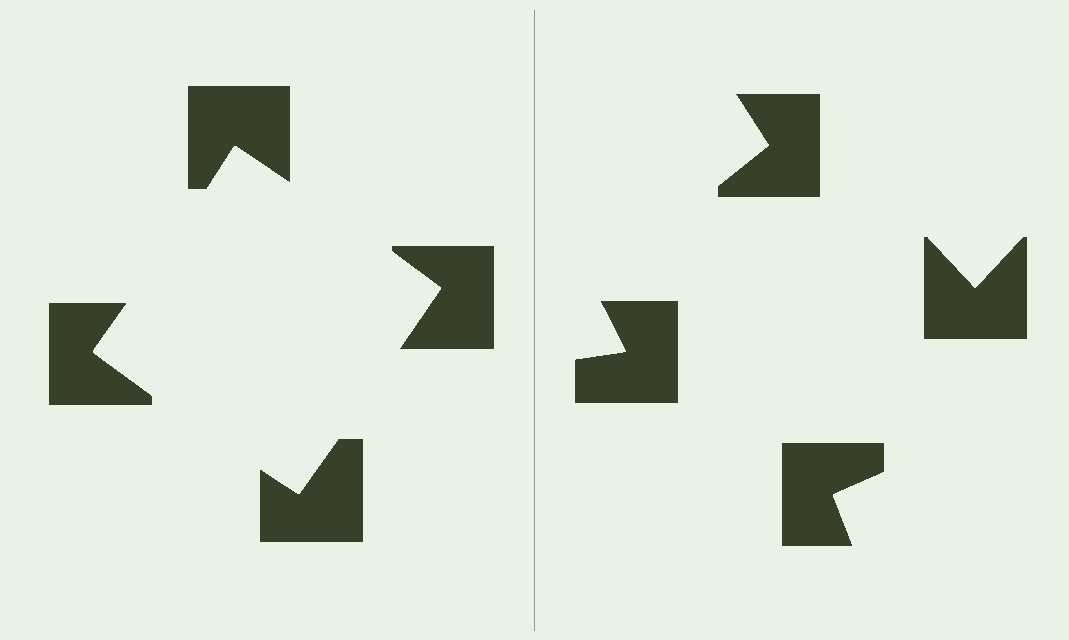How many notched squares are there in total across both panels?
8 — 4 on each side.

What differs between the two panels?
The notched squares are positioned identically on both sides; only the wedge orientations differ. On the left they align to a square; on the right they are misaligned.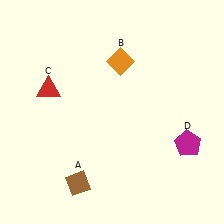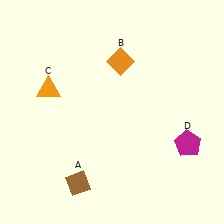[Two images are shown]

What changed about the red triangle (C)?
In Image 1, C is red. In Image 2, it changed to orange.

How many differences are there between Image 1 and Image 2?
There is 1 difference between the two images.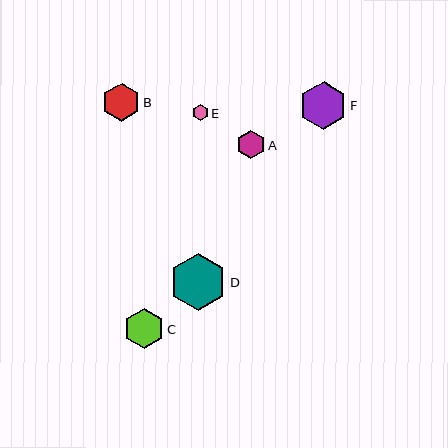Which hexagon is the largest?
Hexagon D is the largest with a size of approximately 57 pixels.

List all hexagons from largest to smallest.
From largest to smallest: D, F, C, B, A, E.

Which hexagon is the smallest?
Hexagon E is the smallest with a size of approximately 16 pixels.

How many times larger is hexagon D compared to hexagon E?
Hexagon D is approximately 3.6 times the size of hexagon E.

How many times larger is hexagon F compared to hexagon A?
Hexagon F is approximately 1.7 times the size of hexagon A.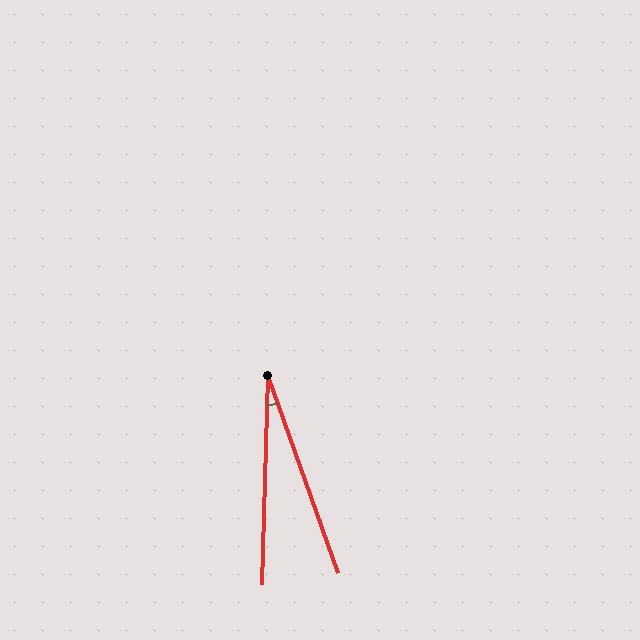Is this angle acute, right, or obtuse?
It is acute.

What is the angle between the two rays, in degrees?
Approximately 21 degrees.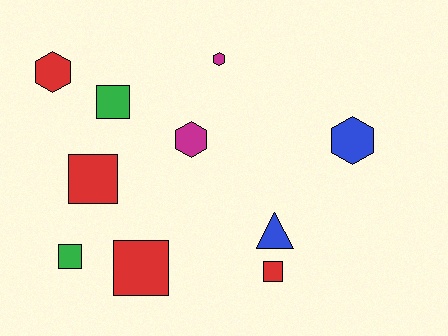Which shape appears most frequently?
Square, with 5 objects.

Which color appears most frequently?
Red, with 4 objects.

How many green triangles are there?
There are no green triangles.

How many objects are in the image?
There are 10 objects.